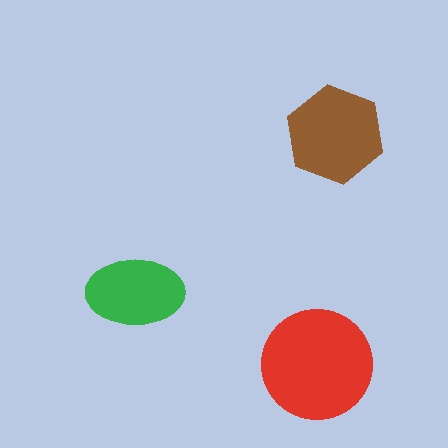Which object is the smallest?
The green ellipse.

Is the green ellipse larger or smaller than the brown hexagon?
Smaller.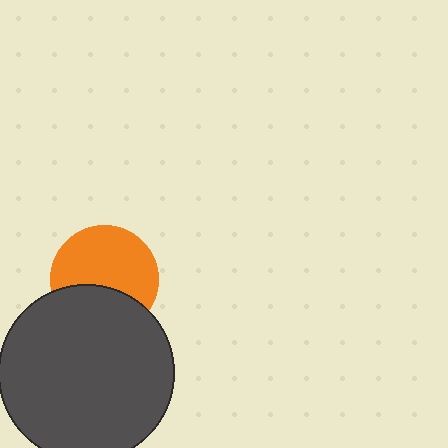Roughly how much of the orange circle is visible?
About half of it is visible (roughly 64%).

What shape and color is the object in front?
The object in front is a dark gray circle.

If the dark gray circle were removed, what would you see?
You would see the complete orange circle.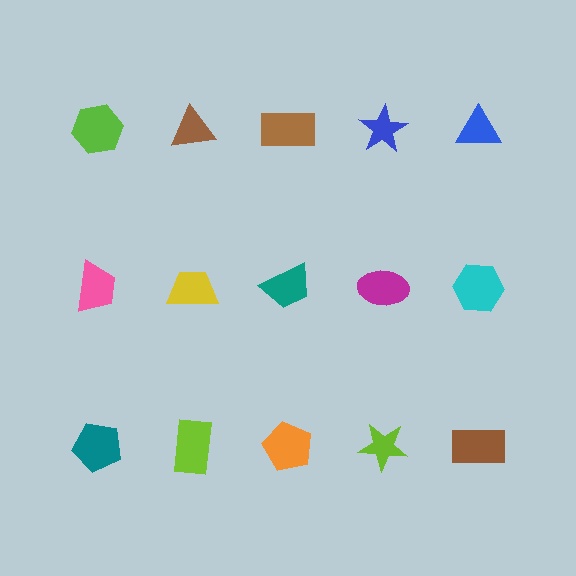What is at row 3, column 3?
An orange pentagon.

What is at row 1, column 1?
A lime hexagon.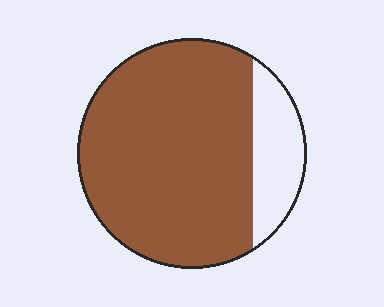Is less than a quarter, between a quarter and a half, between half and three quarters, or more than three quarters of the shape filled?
More than three quarters.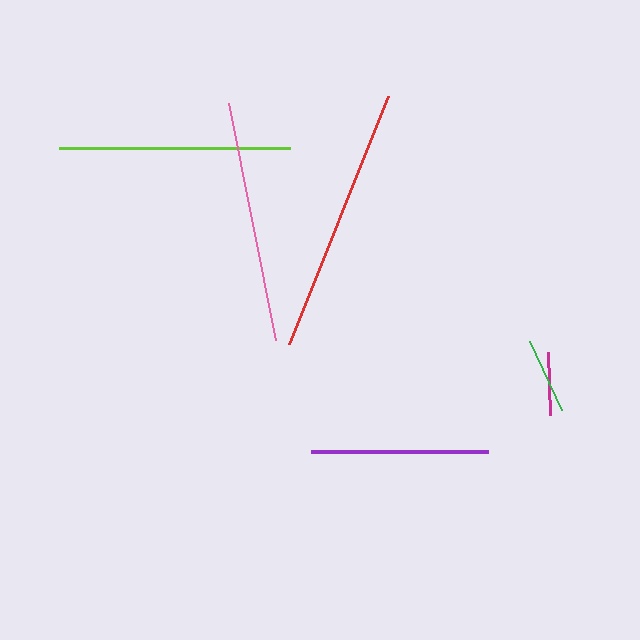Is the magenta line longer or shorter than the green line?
The green line is longer than the magenta line.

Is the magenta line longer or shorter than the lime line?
The lime line is longer than the magenta line.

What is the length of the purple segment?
The purple segment is approximately 177 pixels long.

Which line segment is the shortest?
The magenta line is the shortest at approximately 63 pixels.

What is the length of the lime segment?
The lime segment is approximately 230 pixels long.